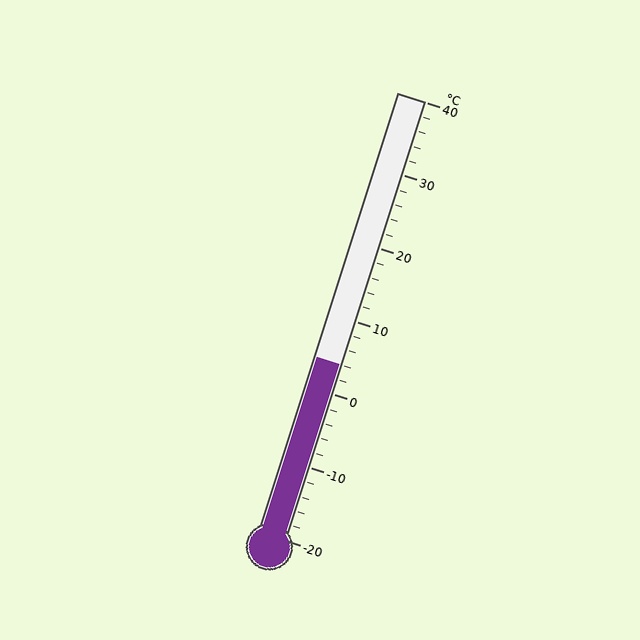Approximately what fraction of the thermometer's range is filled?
The thermometer is filled to approximately 40% of its range.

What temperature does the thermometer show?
The thermometer shows approximately 4°C.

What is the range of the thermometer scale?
The thermometer scale ranges from -20°C to 40°C.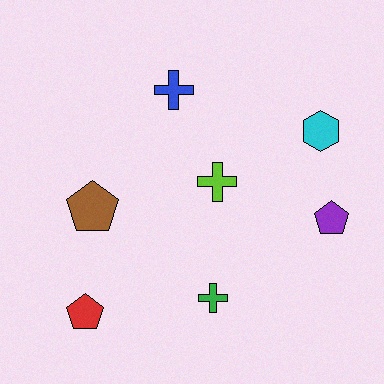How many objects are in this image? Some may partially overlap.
There are 7 objects.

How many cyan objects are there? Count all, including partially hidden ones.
There is 1 cyan object.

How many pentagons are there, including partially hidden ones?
There are 3 pentagons.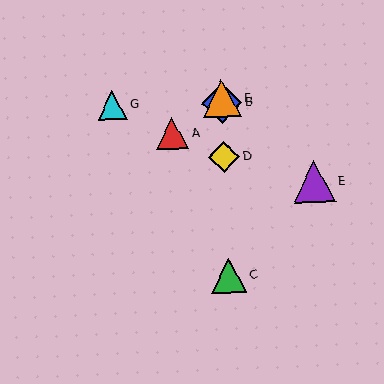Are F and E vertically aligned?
No, F is at x≈221 and E is at x≈314.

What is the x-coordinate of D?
Object D is at x≈224.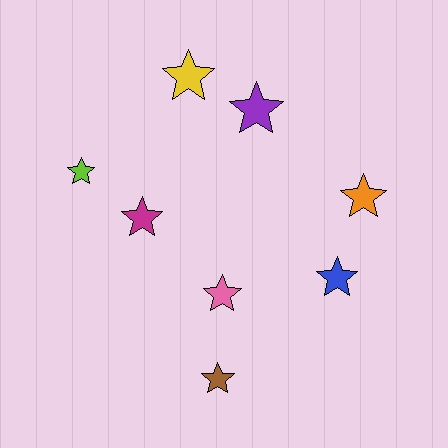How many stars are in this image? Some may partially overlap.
There are 8 stars.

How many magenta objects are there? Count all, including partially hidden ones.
There is 1 magenta object.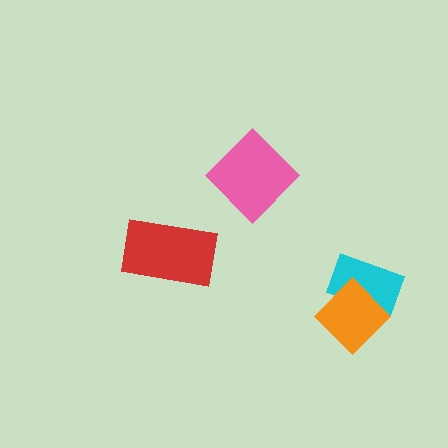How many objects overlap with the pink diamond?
0 objects overlap with the pink diamond.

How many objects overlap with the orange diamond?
1 object overlaps with the orange diamond.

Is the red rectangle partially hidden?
No, no other shape covers it.